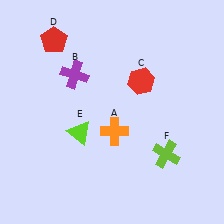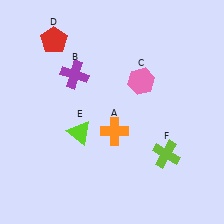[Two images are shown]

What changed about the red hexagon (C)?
In Image 1, C is red. In Image 2, it changed to pink.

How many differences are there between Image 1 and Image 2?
There is 1 difference between the two images.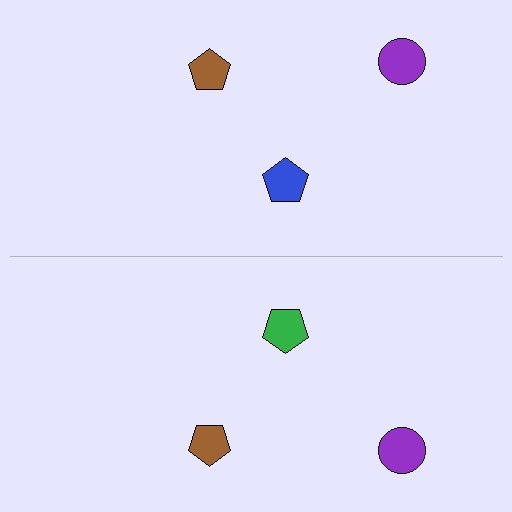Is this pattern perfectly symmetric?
No, the pattern is not perfectly symmetric. The green pentagon on the bottom side breaks the symmetry — its mirror counterpart is blue.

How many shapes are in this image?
There are 6 shapes in this image.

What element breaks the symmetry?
The green pentagon on the bottom side breaks the symmetry — its mirror counterpart is blue.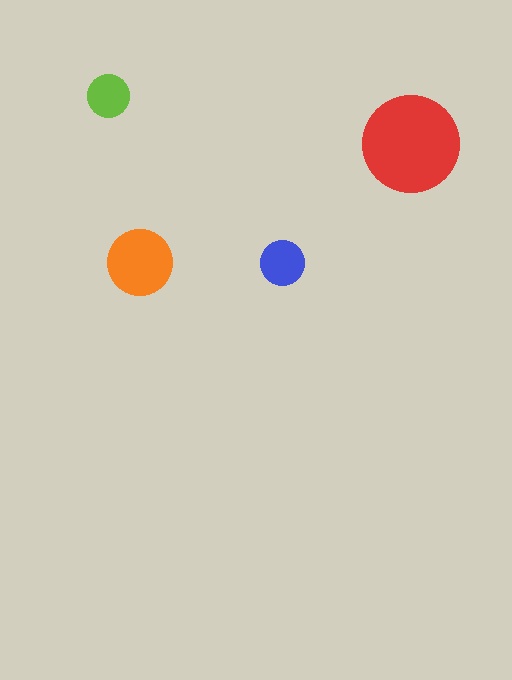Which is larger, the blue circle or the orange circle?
The orange one.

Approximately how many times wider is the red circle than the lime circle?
About 2.5 times wider.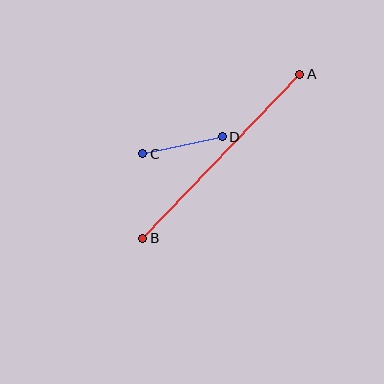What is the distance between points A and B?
The distance is approximately 227 pixels.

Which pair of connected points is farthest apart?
Points A and B are farthest apart.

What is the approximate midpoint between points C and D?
The midpoint is at approximately (183, 145) pixels.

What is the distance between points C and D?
The distance is approximately 81 pixels.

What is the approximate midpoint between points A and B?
The midpoint is at approximately (221, 156) pixels.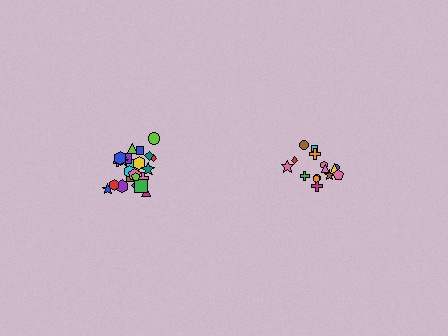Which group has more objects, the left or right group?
The left group.